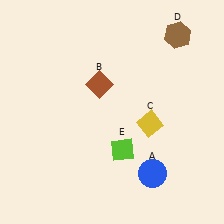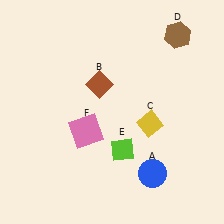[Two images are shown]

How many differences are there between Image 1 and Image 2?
There is 1 difference between the two images.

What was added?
A pink square (F) was added in Image 2.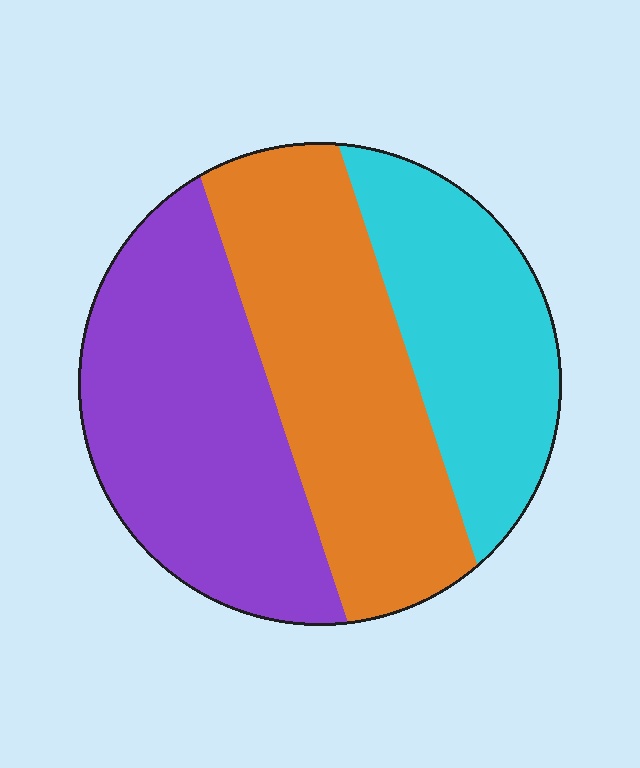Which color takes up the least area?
Cyan, at roughly 25%.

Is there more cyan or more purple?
Purple.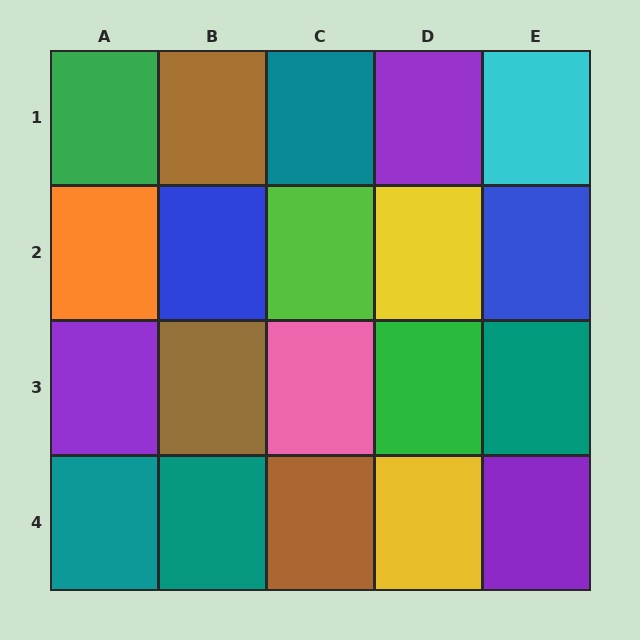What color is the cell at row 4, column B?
Teal.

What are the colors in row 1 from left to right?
Green, brown, teal, purple, cyan.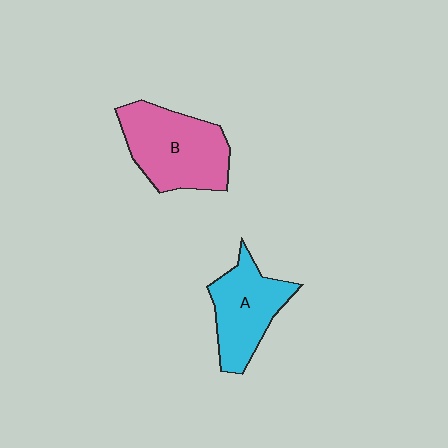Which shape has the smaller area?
Shape A (cyan).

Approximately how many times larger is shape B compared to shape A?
Approximately 1.3 times.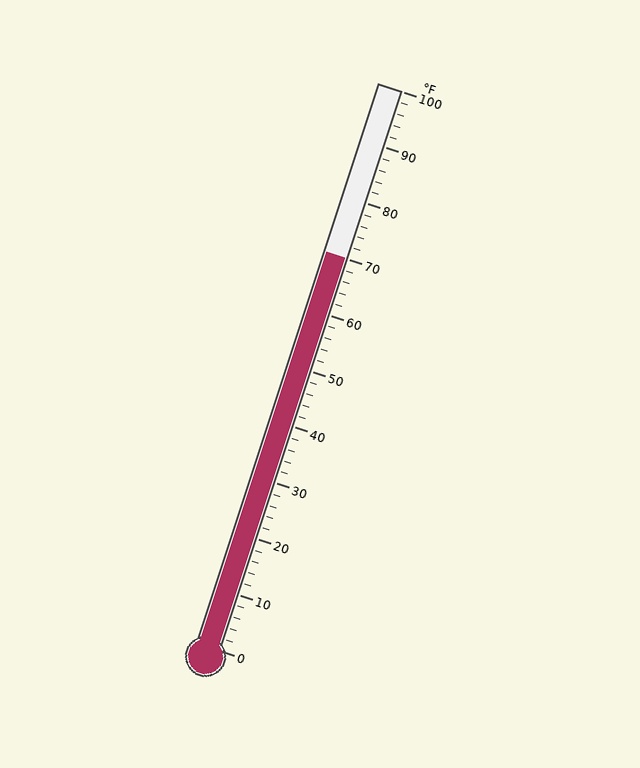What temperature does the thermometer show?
The thermometer shows approximately 70°F.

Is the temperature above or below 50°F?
The temperature is above 50°F.